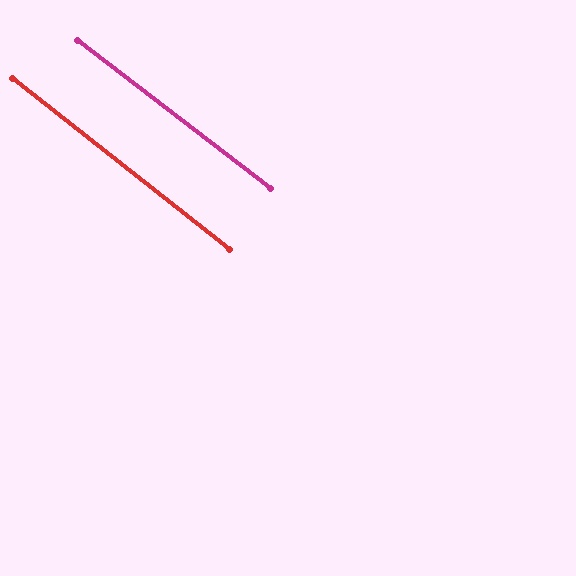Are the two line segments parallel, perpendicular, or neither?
Parallel — their directions differ by only 0.6°.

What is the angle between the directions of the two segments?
Approximately 1 degree.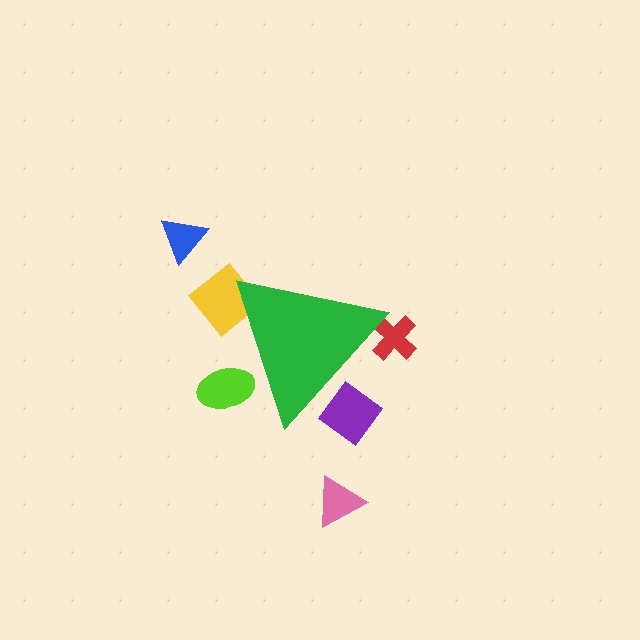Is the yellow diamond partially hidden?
Yes, the yellow diamond is partially hidden behind the green triangle.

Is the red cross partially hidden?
Yes, the red cross is partially hidden behind the green triangle.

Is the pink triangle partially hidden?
No, the pink triangle is fully visible.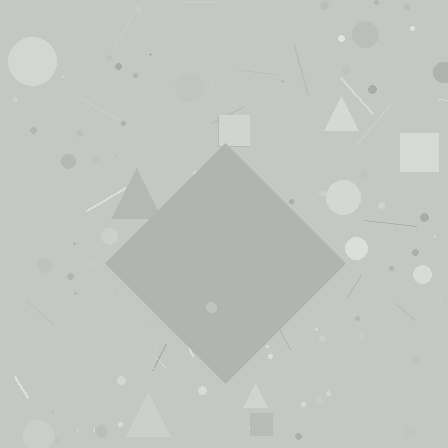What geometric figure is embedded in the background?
A diamond is embedded in the background.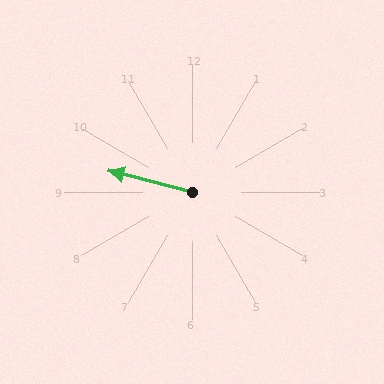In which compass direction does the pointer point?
West.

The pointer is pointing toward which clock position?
Roughly 9 o'clock.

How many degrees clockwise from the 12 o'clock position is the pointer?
Approximately 284 degrees.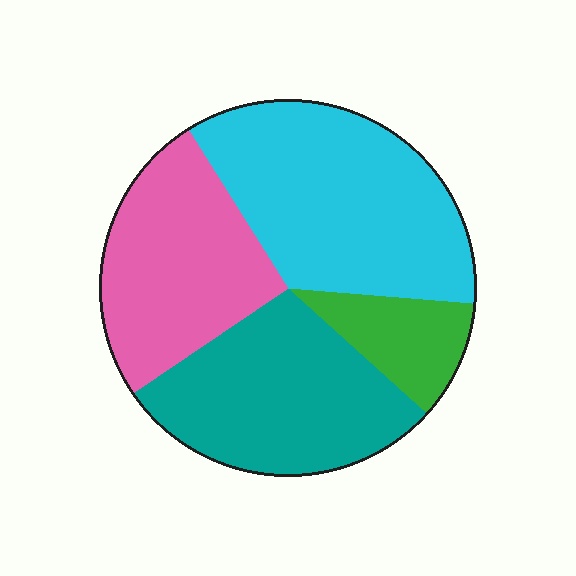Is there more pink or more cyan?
Cyan.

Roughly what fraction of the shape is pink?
Pink covers 26% of the shape.